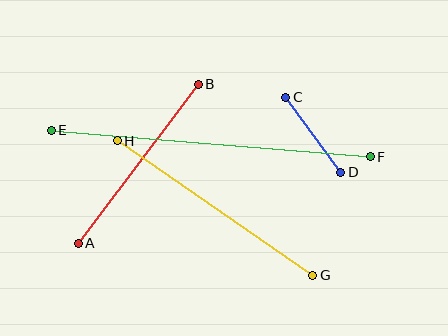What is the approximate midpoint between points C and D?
The midpoint is at approximately (313, 135) pixels.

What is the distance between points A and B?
The distance is approximately 199 pixels.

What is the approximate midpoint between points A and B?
The midpoint is at approximately (138, 164) pixels.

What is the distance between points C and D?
The distance is approximately 93 pixels.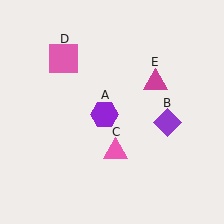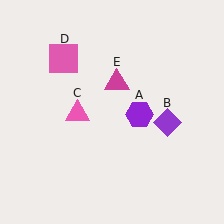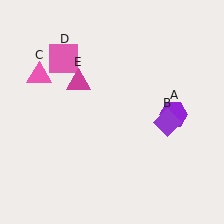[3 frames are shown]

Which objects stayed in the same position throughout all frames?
Purple diamond (object B) and pink square (object D) remained stationary.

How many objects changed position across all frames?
3 objects changed position: purple hexagon (object A), pink triangle (object C), magenta triangle (object E).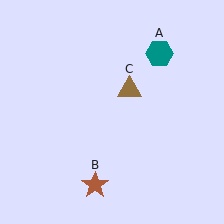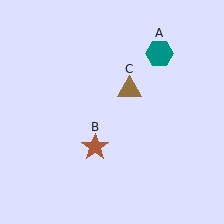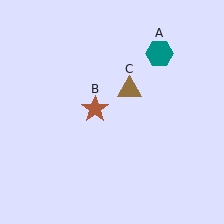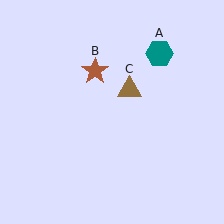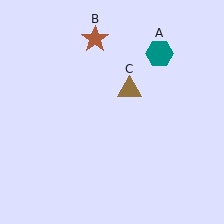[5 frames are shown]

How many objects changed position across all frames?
1 object changed position: brown star (object B).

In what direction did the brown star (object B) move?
The brown star (object B) moved up.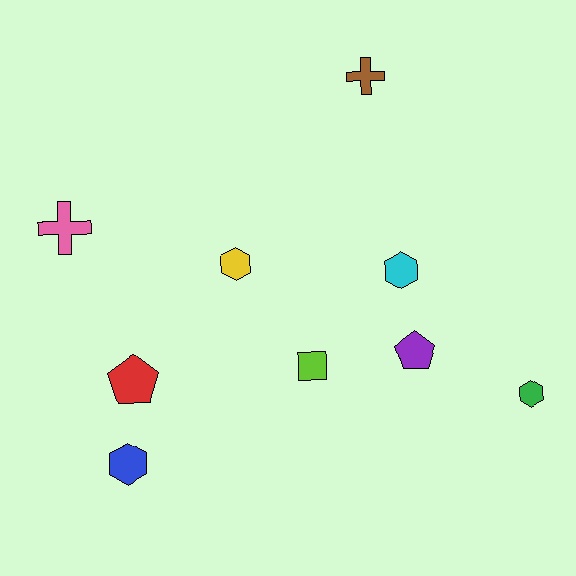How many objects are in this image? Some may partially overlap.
There are 9 objects.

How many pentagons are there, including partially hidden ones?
There are 2 pentagons.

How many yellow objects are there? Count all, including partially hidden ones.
There is 1 yellow object.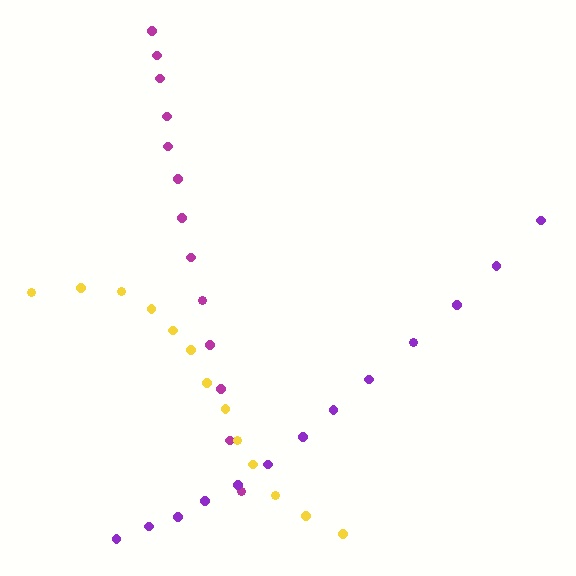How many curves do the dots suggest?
There are 3 distinct paths.